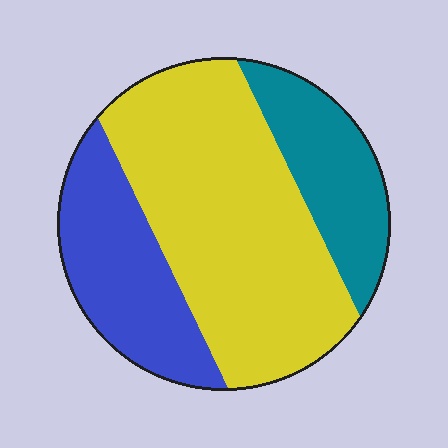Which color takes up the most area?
Yellow, at roughly 55%.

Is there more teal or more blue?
Blue.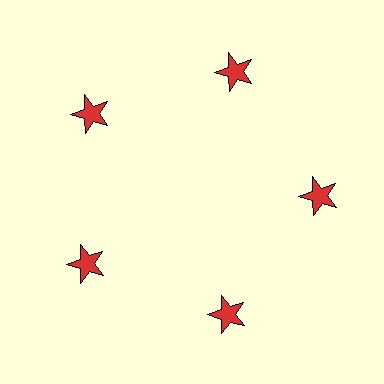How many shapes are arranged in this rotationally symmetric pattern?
There are 5 shapes, arranged in 5 groups of 1.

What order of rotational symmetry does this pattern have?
This pattern has 5-fold rotational symmetry.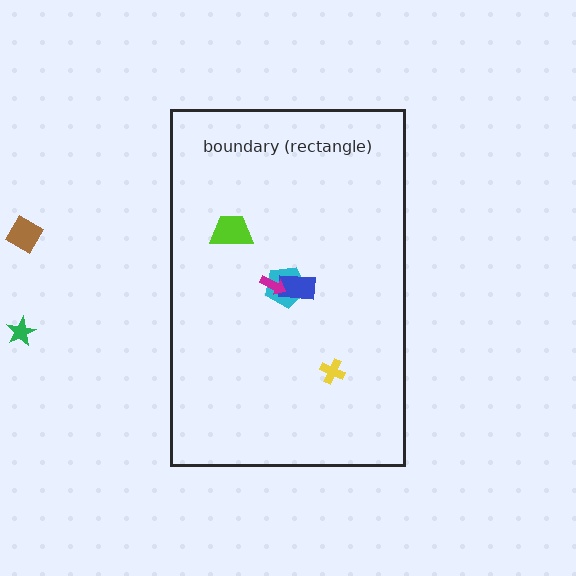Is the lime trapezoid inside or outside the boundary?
Inside.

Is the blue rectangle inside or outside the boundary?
Inside.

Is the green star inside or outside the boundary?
Outside.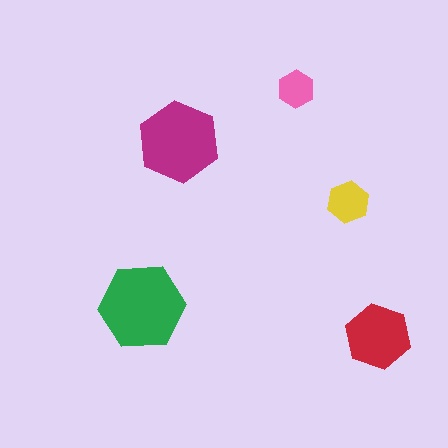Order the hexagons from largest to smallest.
the green one, the magenta one, the red one, the yellow one, the pink one.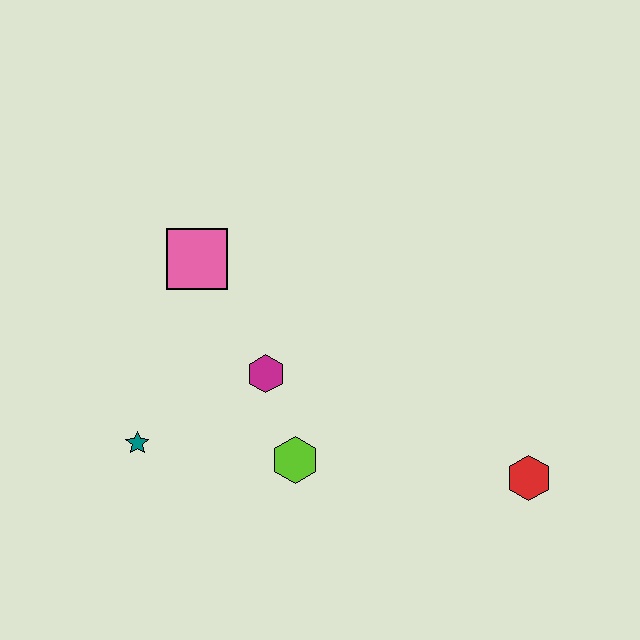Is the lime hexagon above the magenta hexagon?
No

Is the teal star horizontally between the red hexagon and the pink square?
No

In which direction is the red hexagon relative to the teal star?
The red hexagon is to the right of the teal star.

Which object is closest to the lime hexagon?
The magenta hexagon is closest to the lime hexagon.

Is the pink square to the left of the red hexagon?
Yes